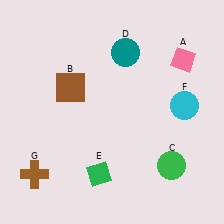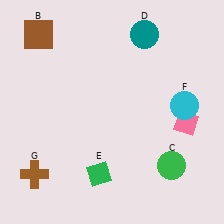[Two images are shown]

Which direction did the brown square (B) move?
The brown square (B) moved up.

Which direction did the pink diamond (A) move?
The pink diamond (A) moved down.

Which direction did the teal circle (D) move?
The teal circle (D) moved right.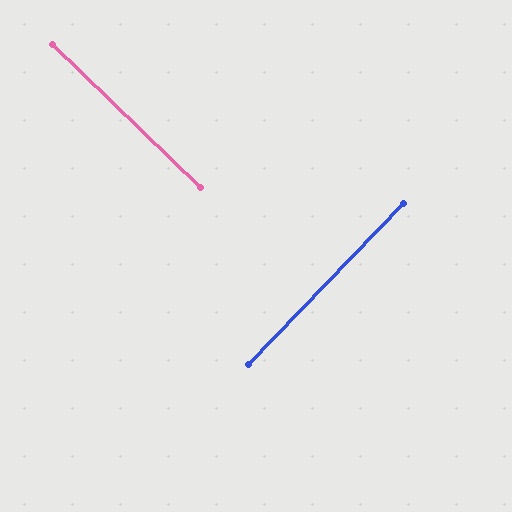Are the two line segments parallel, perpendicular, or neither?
Perpendicular — they meet at approximately 90°.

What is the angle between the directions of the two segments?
Approximately 90 degrees.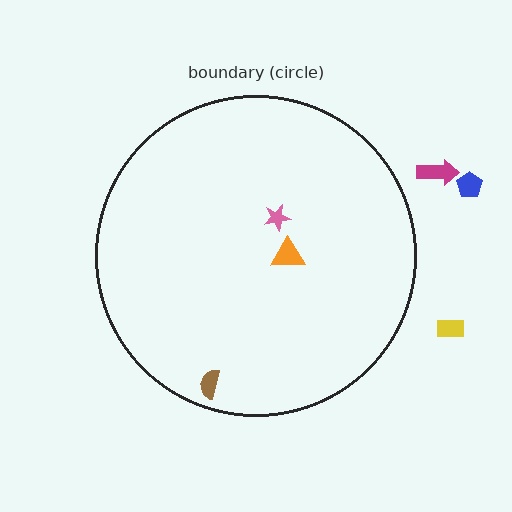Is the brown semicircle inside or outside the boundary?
Inside.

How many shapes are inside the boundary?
3 inside, 3 outside.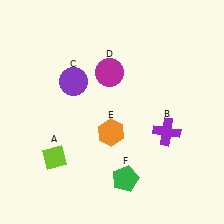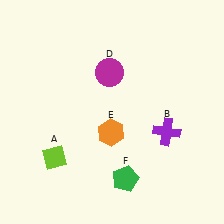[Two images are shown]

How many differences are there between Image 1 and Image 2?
There is 1 difference between the two images.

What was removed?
The purple circle (C) was removed in Image 2.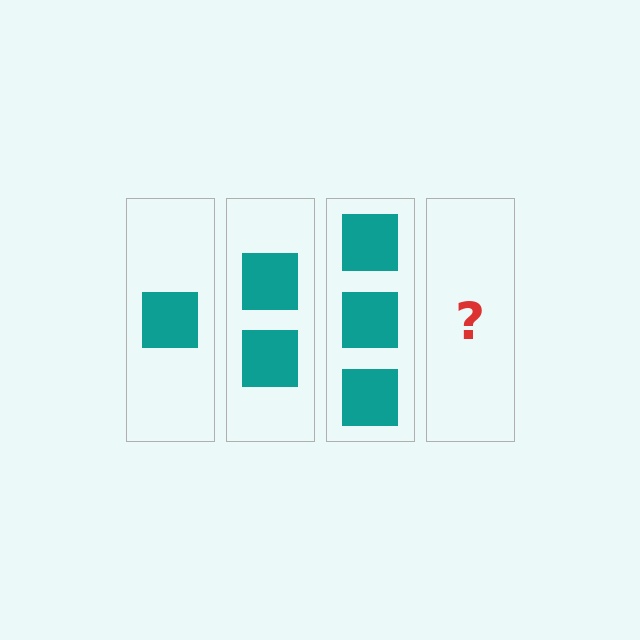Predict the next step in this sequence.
The next step is 4 squares.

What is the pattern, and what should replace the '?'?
The pattern is that each step adds one more square. The '?' should be 4 squares.